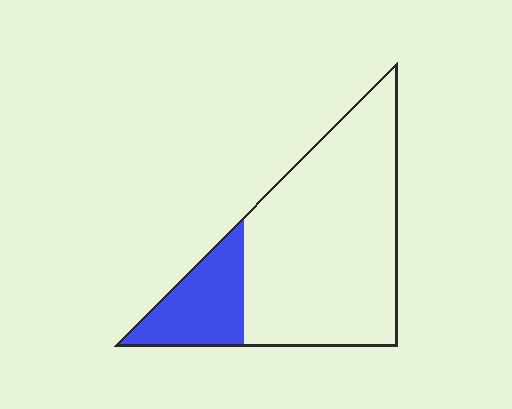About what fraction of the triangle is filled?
About one fifth (1/5).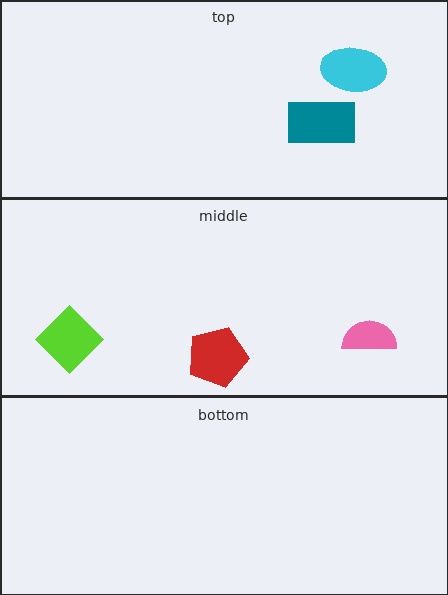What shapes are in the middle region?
The pink semicircle, the red pentagon, the lime diamond.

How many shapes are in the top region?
2.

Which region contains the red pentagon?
The middle region.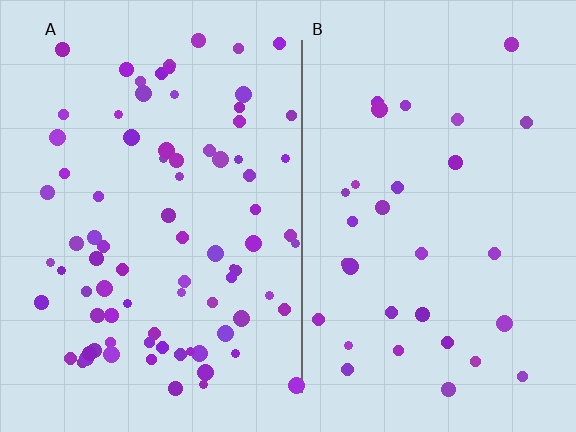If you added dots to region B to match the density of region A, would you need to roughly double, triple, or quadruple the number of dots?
Approximately triple.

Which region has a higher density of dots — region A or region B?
A (the left).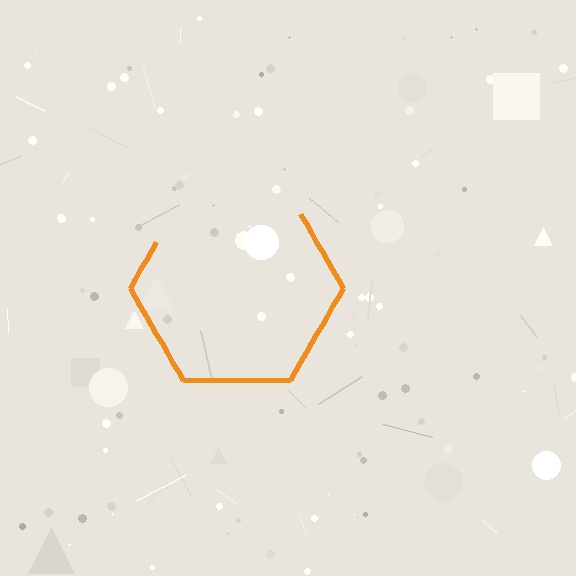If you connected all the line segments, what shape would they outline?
They would outline a hexagon.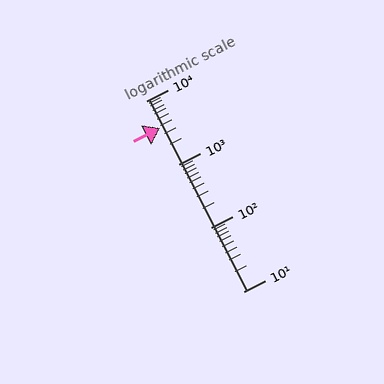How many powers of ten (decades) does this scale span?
The scale spans 3 decades, from 10 to 10000.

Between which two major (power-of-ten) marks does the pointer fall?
The pointer is between 1000 and 10000.